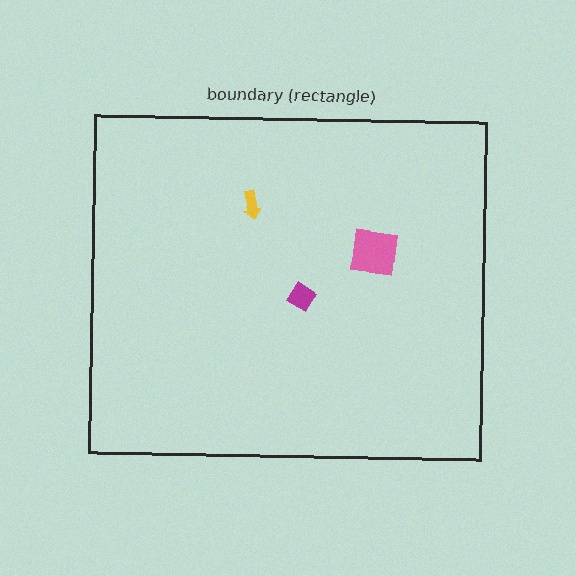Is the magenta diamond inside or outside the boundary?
Inside.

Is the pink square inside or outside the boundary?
Inside.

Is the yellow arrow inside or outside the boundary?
Inside.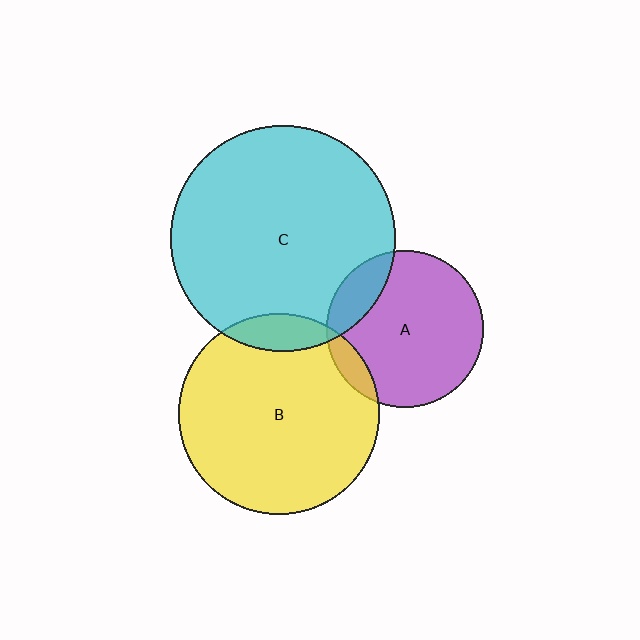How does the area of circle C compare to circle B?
Approximately 1.3 times.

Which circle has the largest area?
Circle C (cyan).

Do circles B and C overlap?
Yes.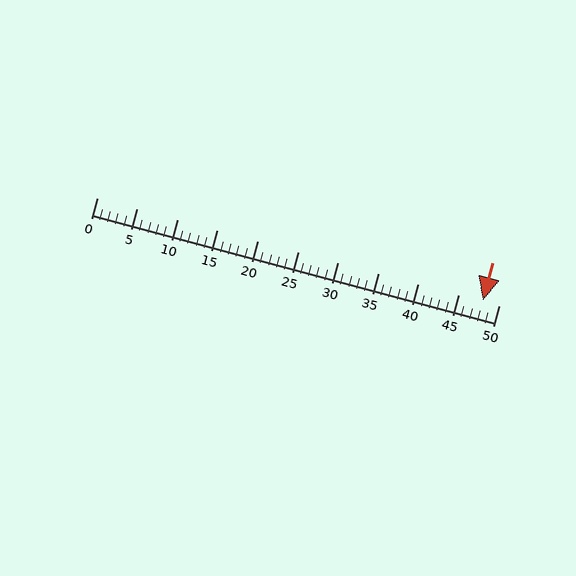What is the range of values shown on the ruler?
The ruler shows values from 0 to 50.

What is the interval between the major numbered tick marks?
The major tick marks are spaced 5 units apart.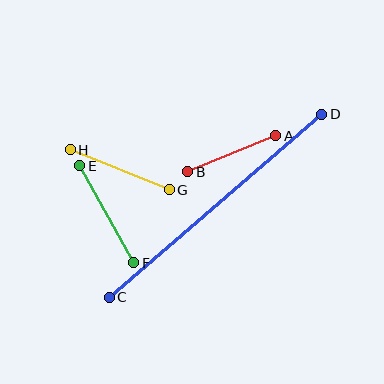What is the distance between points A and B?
The distance is approximately 95 pixels.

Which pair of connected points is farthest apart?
Points C and D are farthest apart.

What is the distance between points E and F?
The distance is approximately 111 pixels.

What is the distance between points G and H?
The distance is approximately 107 pixels.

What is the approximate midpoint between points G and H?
The midpoint is at approximately (120, 170) pixels.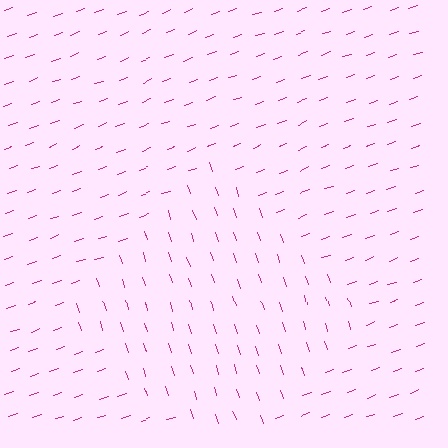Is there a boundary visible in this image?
Yes, there is a texture boundary formed by a change in line orientation.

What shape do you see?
I see a diamond.